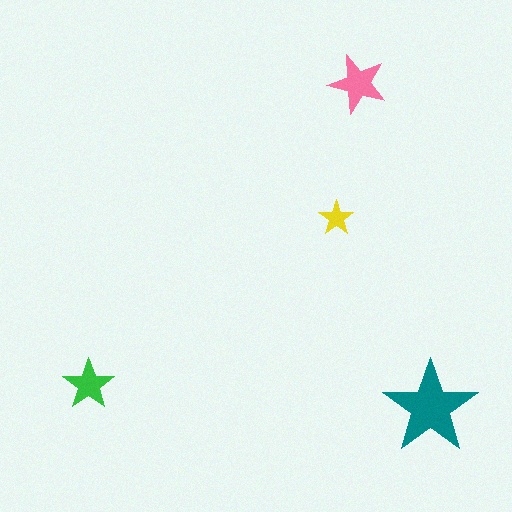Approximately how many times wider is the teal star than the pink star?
About 1.5 times wider.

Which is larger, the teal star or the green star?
The teal one.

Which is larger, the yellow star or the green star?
The green one.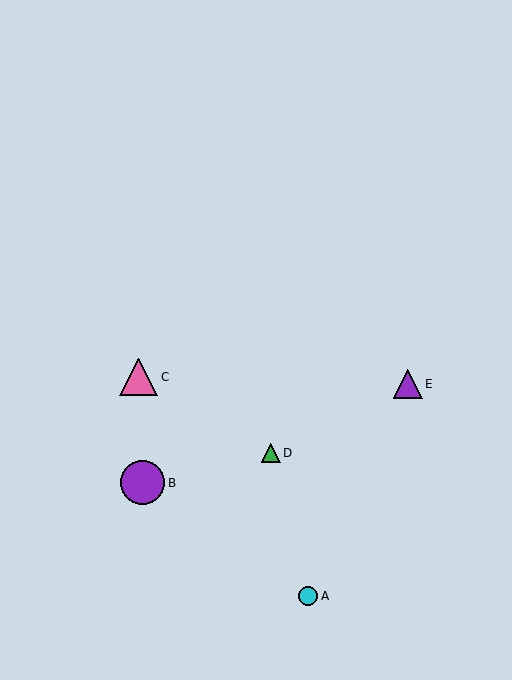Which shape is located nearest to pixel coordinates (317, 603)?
The cyan circle (labeled A) at (308, 596) is nearest to that location.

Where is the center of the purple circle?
The center of the purple circle is at (142, 483).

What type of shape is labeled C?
Shape C is a pink triangle.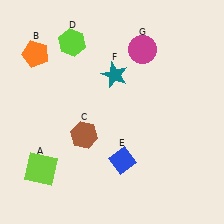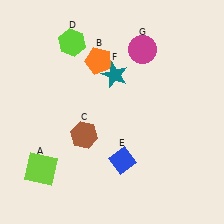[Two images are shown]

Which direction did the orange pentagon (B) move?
The orange pentagon (B) moved right.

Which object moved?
The orange pentagon (B) moved right.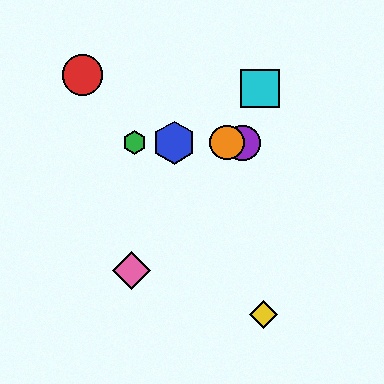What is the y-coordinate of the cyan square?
The cyan square is at y≈89.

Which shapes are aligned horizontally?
The blue hexagon, the green hexagon, the purple circle, the orange circle are aligned horizontally.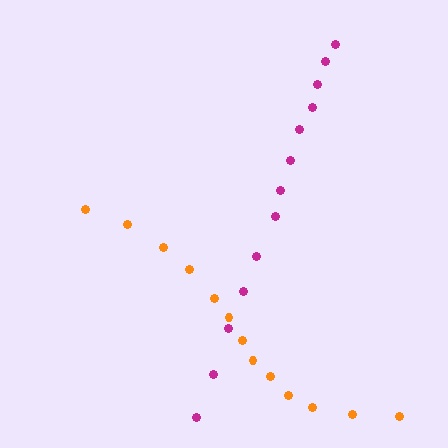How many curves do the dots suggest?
There are 2 distinct paths.